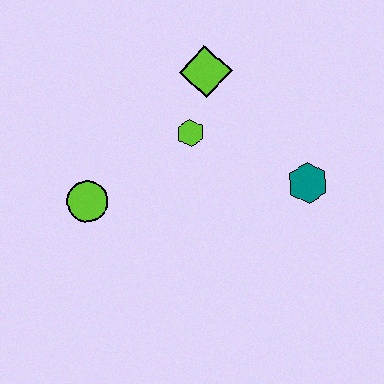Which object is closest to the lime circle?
The lime hexagon is closest to the lime circle.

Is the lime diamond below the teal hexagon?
No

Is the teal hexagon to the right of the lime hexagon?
Yes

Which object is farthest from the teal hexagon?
The lime circle is farthest from the teal hexagon.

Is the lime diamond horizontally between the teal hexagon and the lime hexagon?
Yes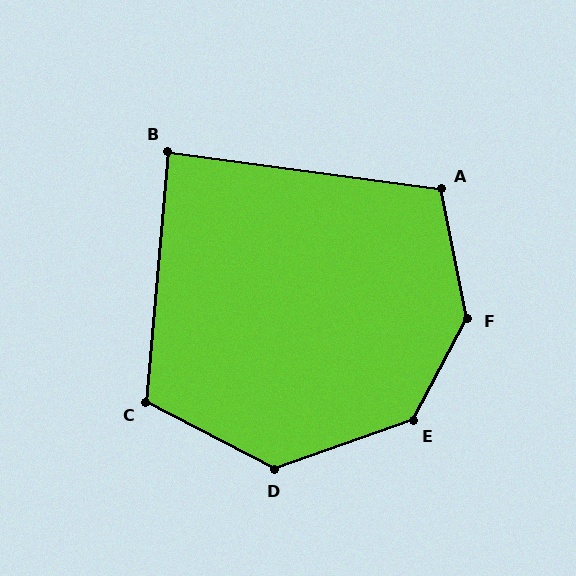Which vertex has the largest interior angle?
F, at approximately 140 degrees.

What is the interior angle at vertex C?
Approximately 113 degrees (obtuse).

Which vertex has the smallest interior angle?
B, at approximately 87 degrees.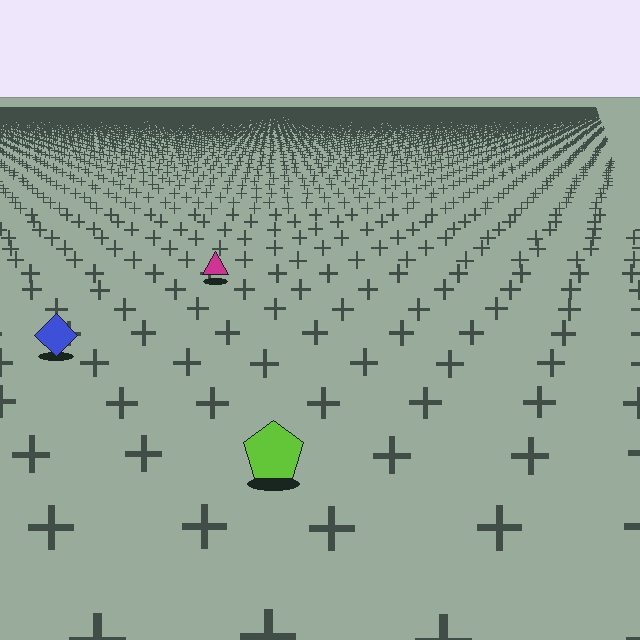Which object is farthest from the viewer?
The magenta triangle is farthest from the viewer. It appears smaller and the ground texture around it is denser.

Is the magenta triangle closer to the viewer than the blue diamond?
No. The blue diamond is closer — you can tell from the texture gradient: the ground texture is coarser near it.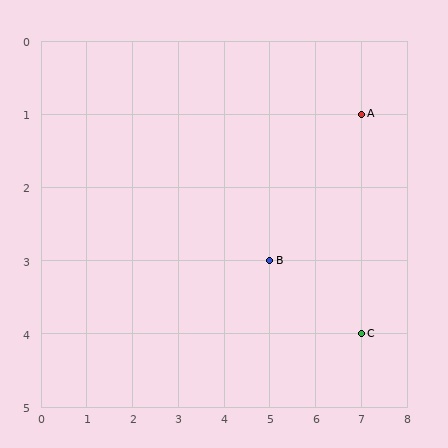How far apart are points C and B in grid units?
Points C and B are 2 columns and 1 row apart (about 2.2 grid units diagonally).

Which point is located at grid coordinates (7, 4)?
Point C is at (7, 4).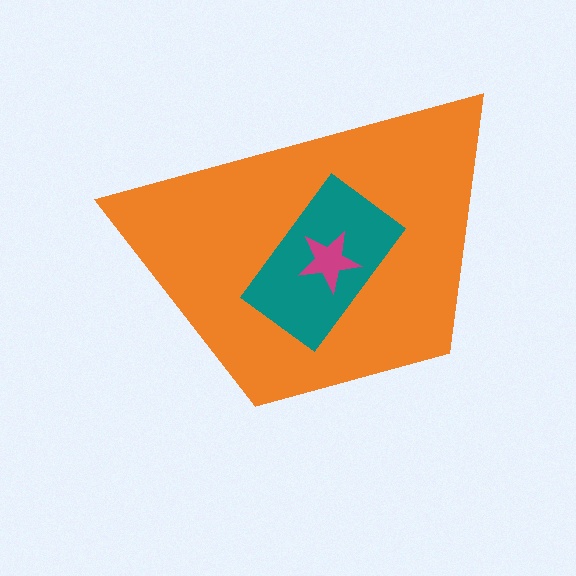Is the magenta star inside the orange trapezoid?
Yes.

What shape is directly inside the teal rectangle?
The magenta star.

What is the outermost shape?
The orange trapezoid.